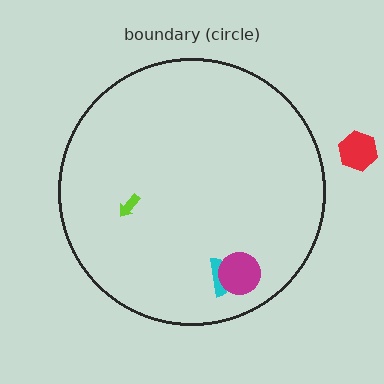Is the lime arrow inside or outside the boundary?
Inside.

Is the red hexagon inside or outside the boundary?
Outside.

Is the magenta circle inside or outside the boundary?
Inside.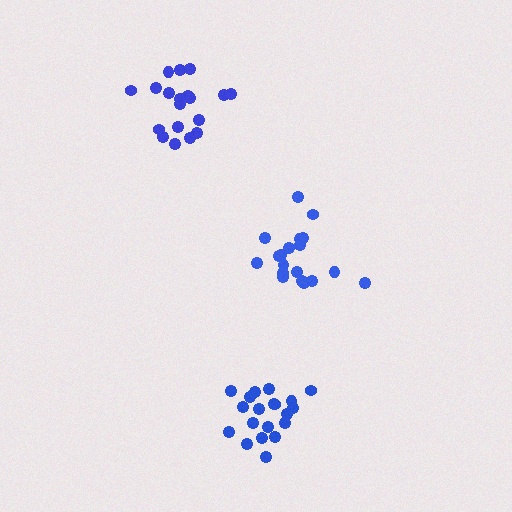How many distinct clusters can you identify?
There are 3 distinct clusters.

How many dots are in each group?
Group 1: 20 dots, Group 2: 19 dots, Group 3: 19 dots (58 total).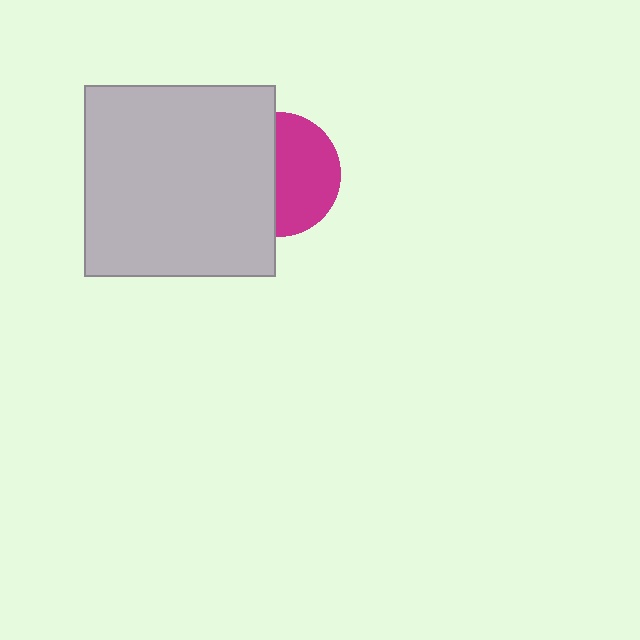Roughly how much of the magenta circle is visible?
About half of it is visible (roughly 53%).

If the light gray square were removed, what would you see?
You would see the complete magenta circle.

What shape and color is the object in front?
The object in front is a light gray square.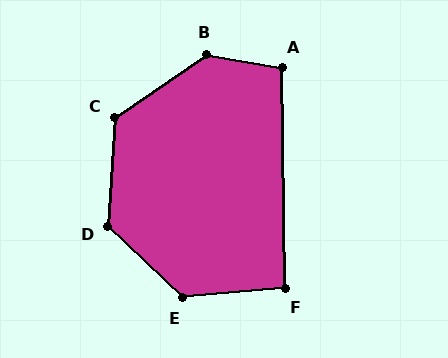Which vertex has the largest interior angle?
B, at approximately 136 degrees.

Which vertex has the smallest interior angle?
F, at approximately 94 degrees.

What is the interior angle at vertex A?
Approximately 101 degrees (obtuse).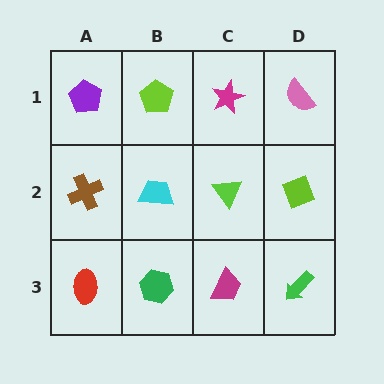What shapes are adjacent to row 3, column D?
A lime diamond (row 2, column D), a magenta trapezoid (row 3, column C).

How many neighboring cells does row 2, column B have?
4.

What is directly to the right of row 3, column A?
A green hexagon.